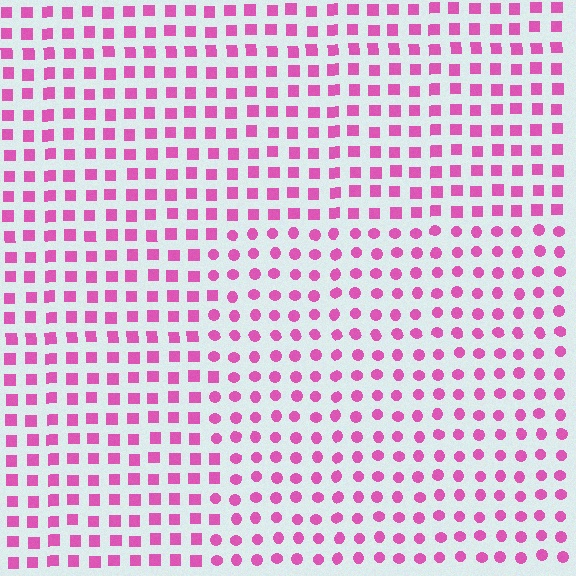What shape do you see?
I see a rectangle.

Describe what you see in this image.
The image is filled with small pink elements arranged in a uniform grid. A rectangle-shaped region contains circles, while the surrounding area contains squares. The boundary is defined purely by the change in element shape.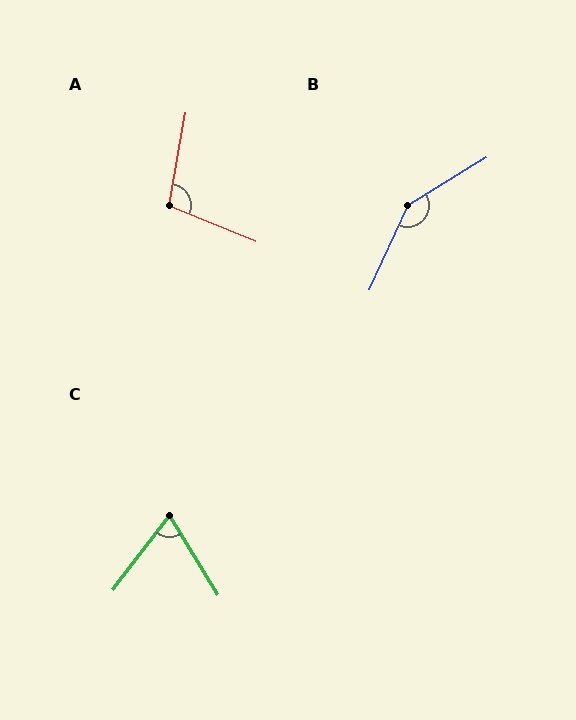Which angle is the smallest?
C, at approximately 68 degrees.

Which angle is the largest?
B, at approximately 145 degrees.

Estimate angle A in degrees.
Approximately 102 degrees.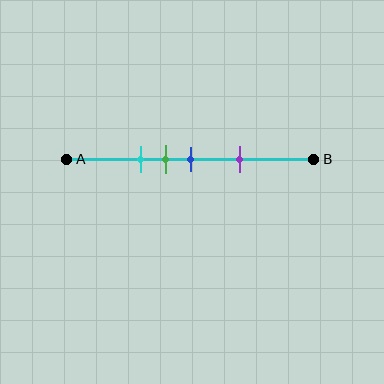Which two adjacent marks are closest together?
The green and blue marks are the closest adjacent pair.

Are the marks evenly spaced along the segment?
No, the marks are not evenly spaced.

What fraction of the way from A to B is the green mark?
The green mark is approximately 40% (0.4) of the way from A to B.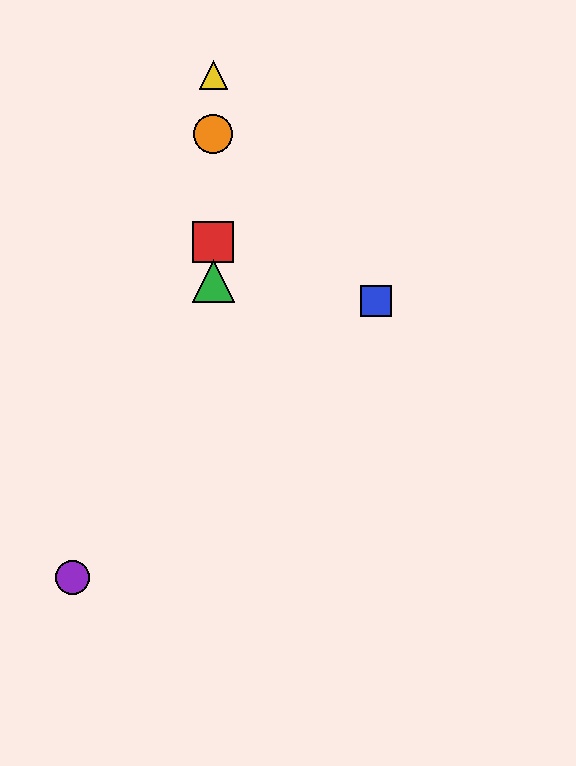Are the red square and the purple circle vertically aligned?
No, the red square is at x≈213 and the purple circle is at x≈72.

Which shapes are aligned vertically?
The red square, the green triangle, the yellow triangle, the orange circle are aligned vertically.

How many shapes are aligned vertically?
4 shapes (the red square, the green triangle, the yellow triangle, the orange circle) are aligned vertically.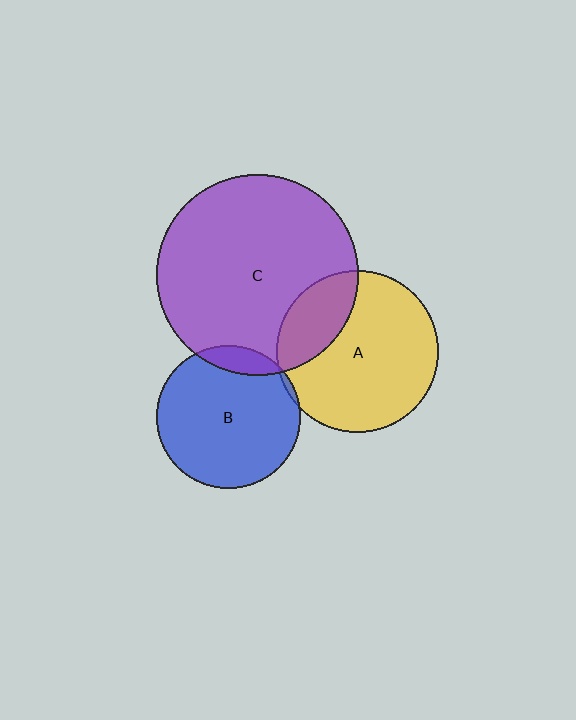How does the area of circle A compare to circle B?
Approximately 1.3 times.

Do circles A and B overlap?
Yes.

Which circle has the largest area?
Circle C (purple).